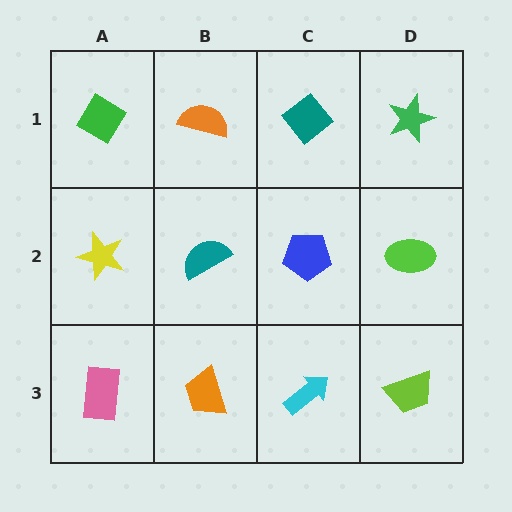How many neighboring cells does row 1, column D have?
2.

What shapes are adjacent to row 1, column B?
A teal semicircle (row 2, column B), a green diamond (row 1, column A), a teal diamond (row 1, column C).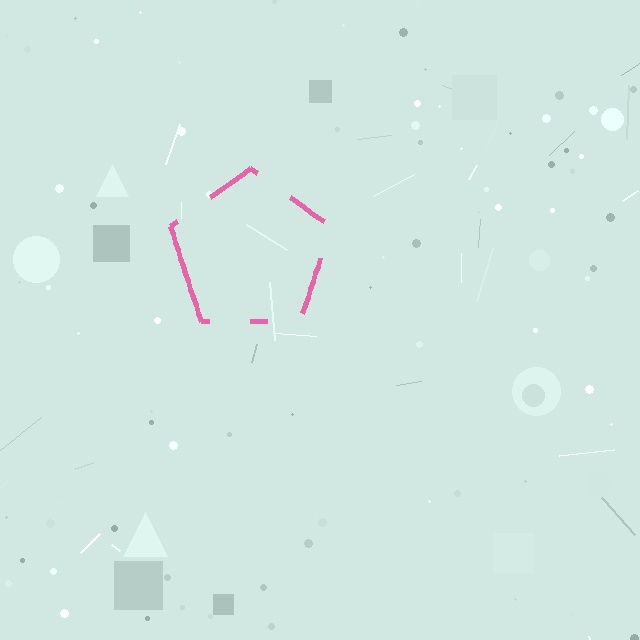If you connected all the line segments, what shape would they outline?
They would outline a pentagon.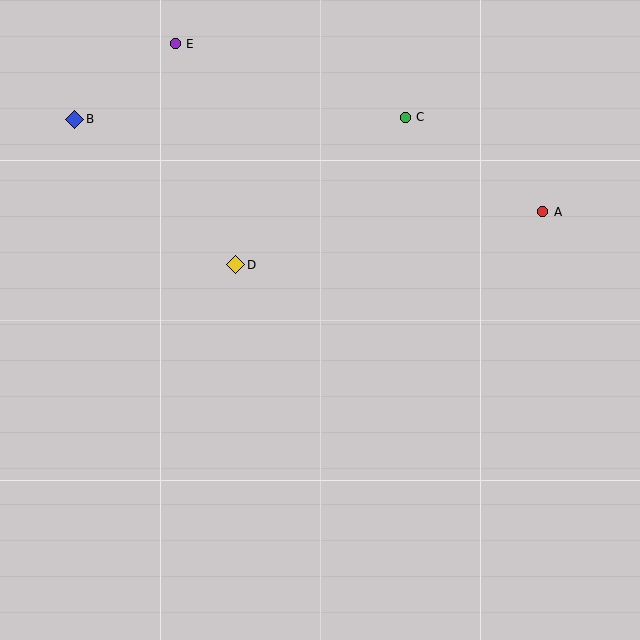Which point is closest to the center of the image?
Point D at (236, 265) is closest to the center.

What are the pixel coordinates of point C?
Point C is at (405, 117).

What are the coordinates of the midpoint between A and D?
The midpoint between A and D is at (389, 238).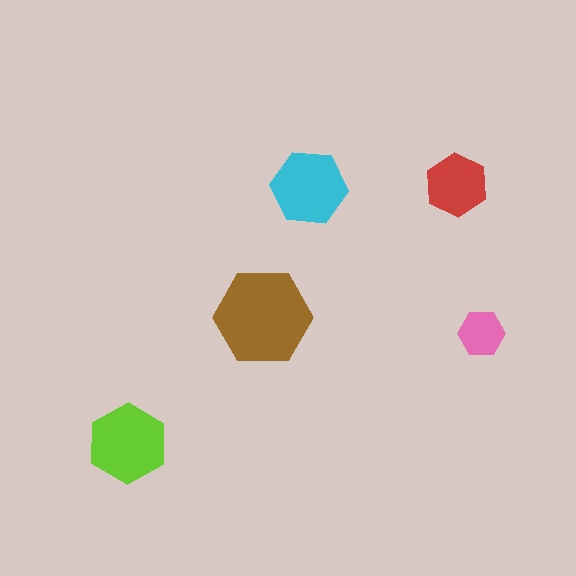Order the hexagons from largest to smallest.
the brown one, the lime one, the cyan one, the red one, the pink one.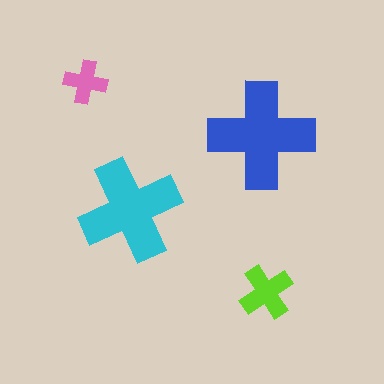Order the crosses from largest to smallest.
the blue one, the cyan one, the lime one, the pink one.